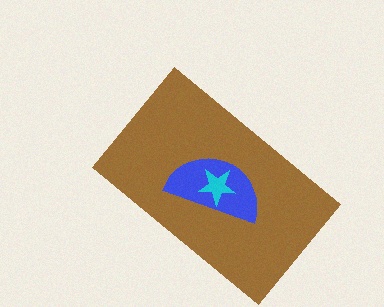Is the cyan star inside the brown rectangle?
Yes.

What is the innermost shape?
The cyan star.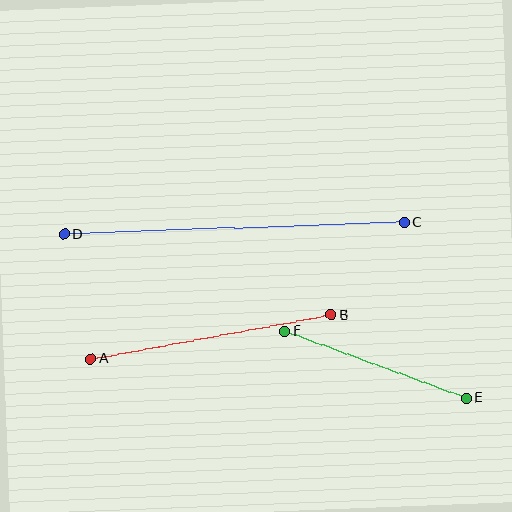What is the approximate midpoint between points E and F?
The midpoint is at approximately (375, 365) pixels.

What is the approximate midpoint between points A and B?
The midpoint is at approximately (211, 337) pixels.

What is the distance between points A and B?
The distance is approximately 244 pixels.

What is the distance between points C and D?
The distance is approximately 340 pixels.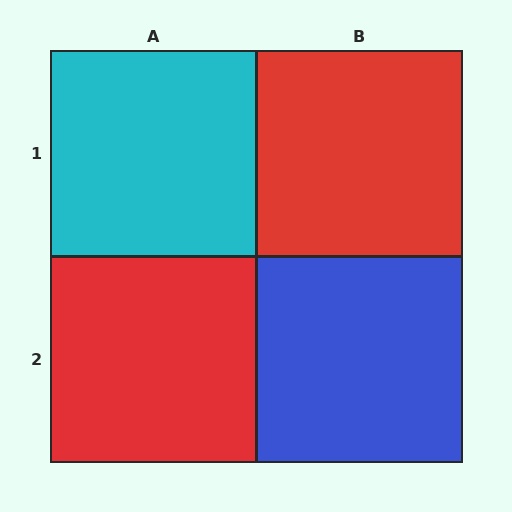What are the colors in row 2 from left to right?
Red, blue.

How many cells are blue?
1 cell is blue.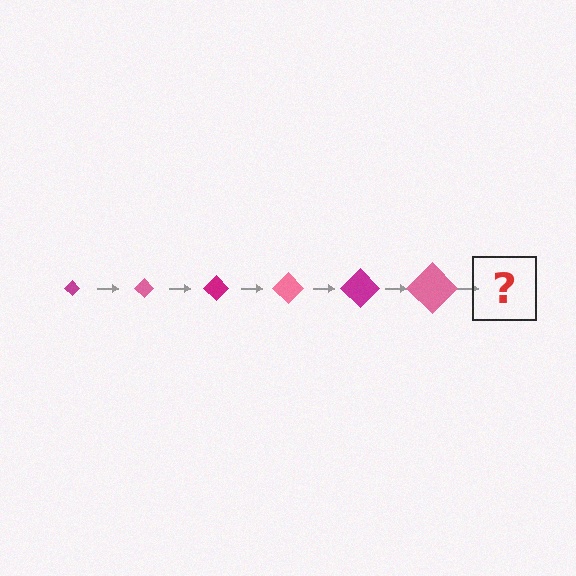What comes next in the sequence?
The next element should be a magenta diamond, larger than the previous one.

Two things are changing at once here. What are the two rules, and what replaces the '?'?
The two rules are that the diamond grows larger each step and the color cycles through magenta and pink. The '?' should be a magenta diamond, larger than the previous one.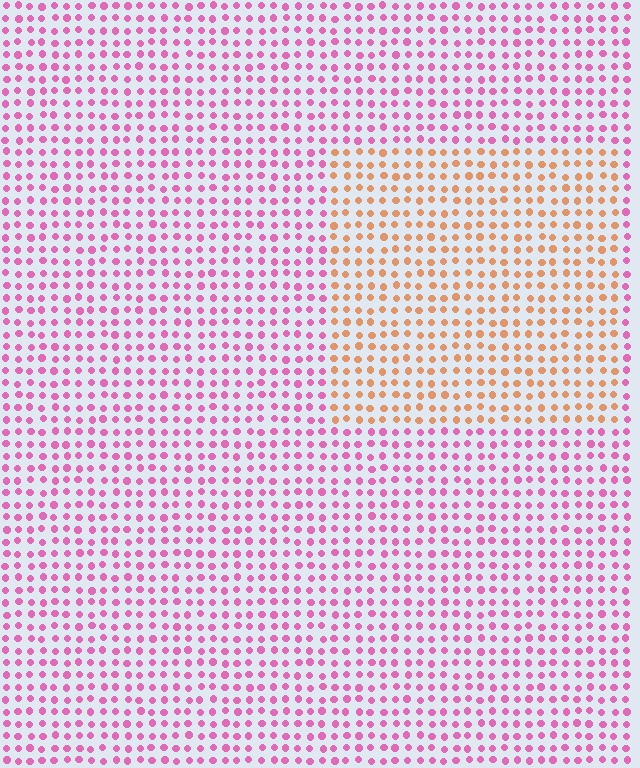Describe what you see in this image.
The image is filled with small pink elements in a uniform arrangement. A rectangle-shaped region is visible where the elements are tinted to a slightly different hue, forming a subtle color boundary.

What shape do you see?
I see a rectangle.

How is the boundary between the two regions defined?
The boundary is defined purely by a slight shift in hue (about 60 degrees). Spacing, size, and orientation are identical on both sides.